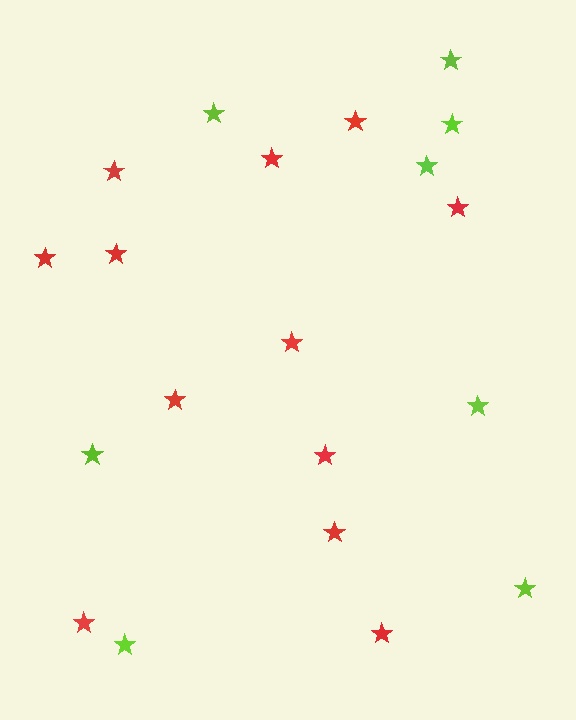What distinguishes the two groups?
There are 2 groups: one group of red stars (12) and one group of lime stars (8).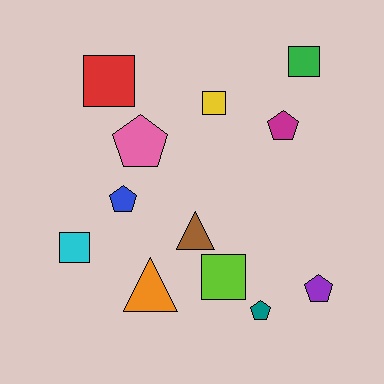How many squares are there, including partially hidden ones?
There are 5 squares.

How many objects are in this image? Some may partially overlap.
There are 12 objects.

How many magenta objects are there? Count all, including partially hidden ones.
There is 1 magenta object.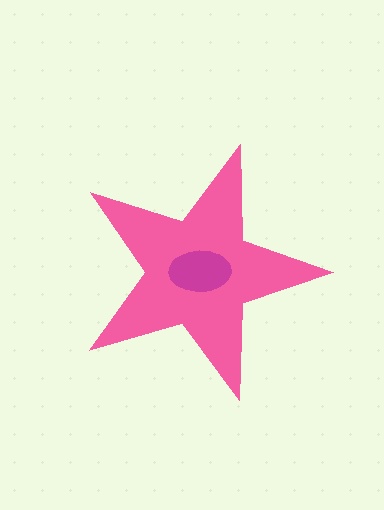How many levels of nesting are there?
2.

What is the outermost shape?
The pink star.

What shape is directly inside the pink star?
The magenta ellipse.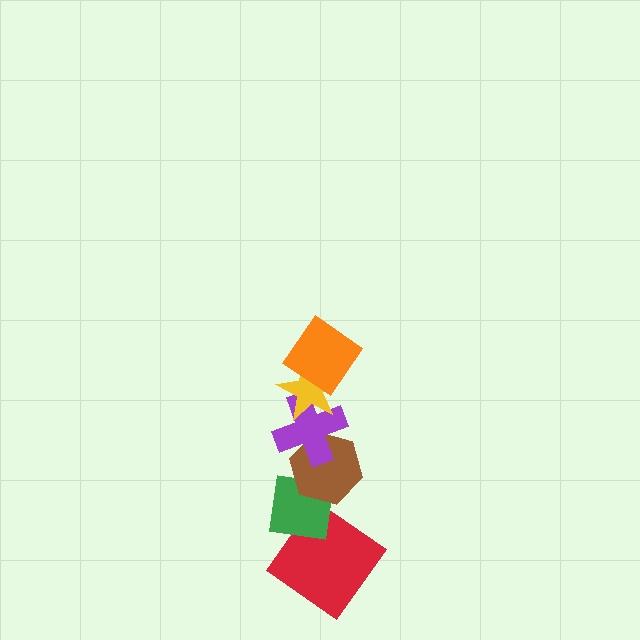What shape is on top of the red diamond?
The green square is on top of the red diamond.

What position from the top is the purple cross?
The purple cross is 3rd from the top.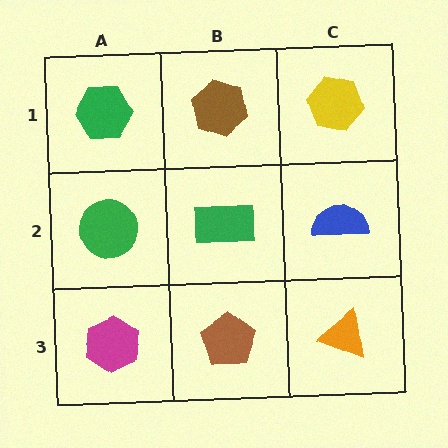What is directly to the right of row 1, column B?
A yellow hexagon.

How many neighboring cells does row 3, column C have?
2.